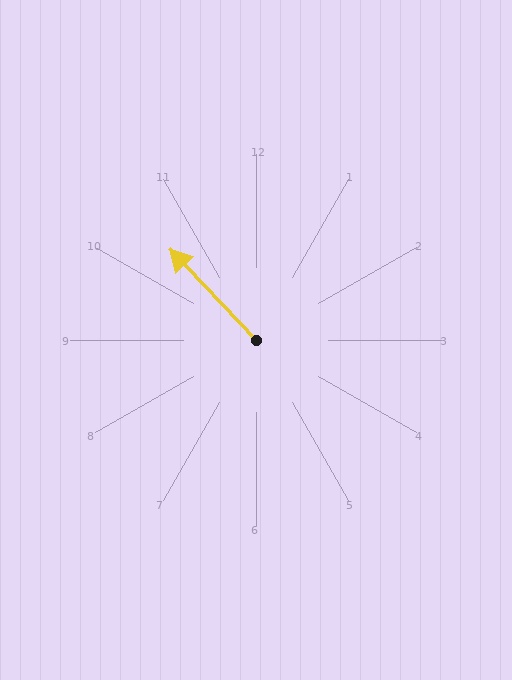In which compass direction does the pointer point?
Northwest.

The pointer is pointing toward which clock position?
Roughly 11 o'clock.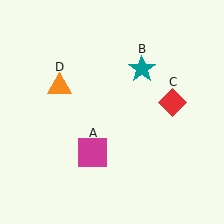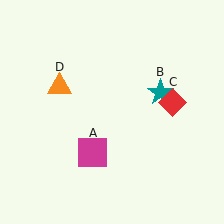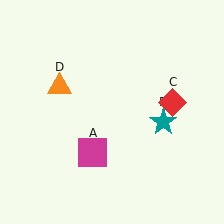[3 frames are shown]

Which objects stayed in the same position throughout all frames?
Magenta square (object A) and red diamond (object C) and orange triangle (object D) remained stationary.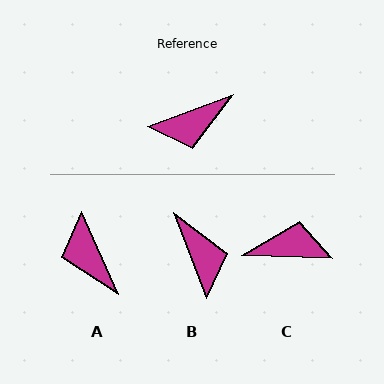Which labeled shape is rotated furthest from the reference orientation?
C, about 158 degrees away.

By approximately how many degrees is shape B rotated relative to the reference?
Approximately 91 degrees counter-clockwise.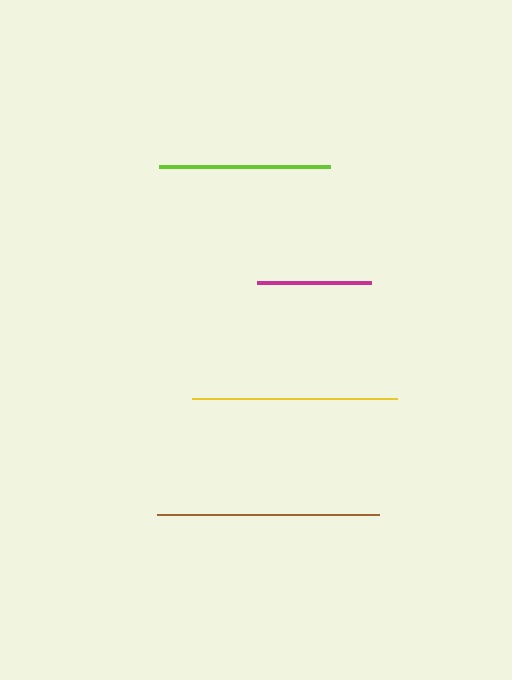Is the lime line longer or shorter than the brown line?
The brown line is longer than the lime line.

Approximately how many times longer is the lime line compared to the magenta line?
The lime line is approximately 1.5 times the length of the magenta line.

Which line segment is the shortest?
The magenta line is the shortest at approximately 114 pixels.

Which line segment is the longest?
The brown line is the longest at approximately 223 pixels.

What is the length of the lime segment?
The lime segment is approximately 171 pixels long.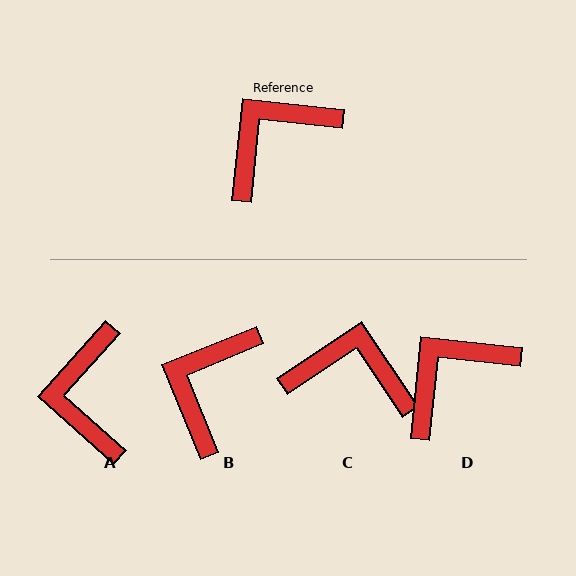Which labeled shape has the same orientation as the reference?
D.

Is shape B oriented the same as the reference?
No, it is off by about 28 degrees.